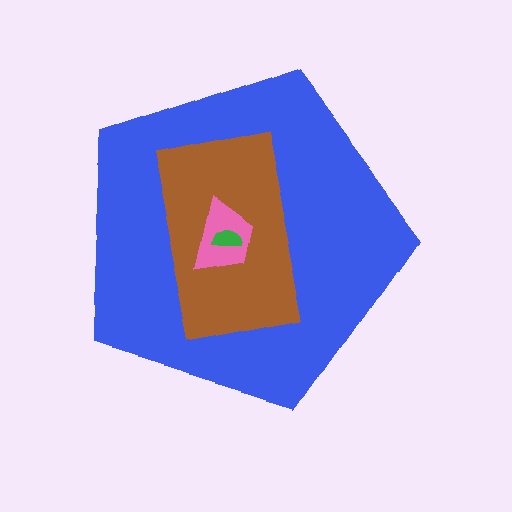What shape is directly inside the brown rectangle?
The pink trapezoid.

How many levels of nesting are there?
4.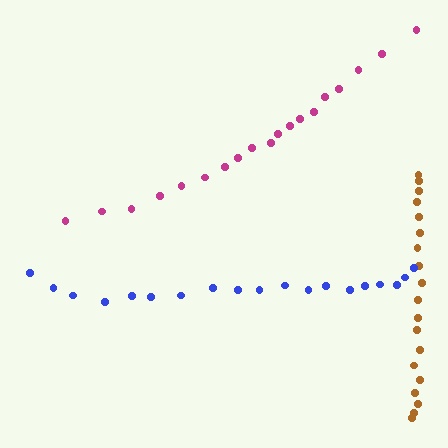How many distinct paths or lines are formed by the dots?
There are 3 distinct paths.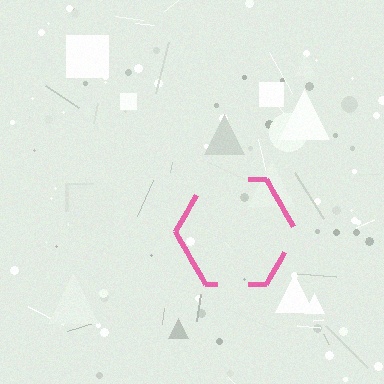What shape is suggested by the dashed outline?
The dashed outline suggests a hexagon.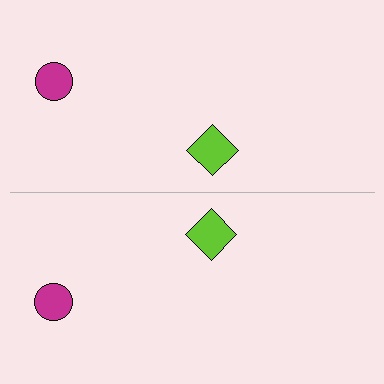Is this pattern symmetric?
Yes, this pattern has bilateral (reflection) symmetry.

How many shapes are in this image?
There are 4 shapes in this image.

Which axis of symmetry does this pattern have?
The pattern has a horizontal axis of symmetry running through the center of the image.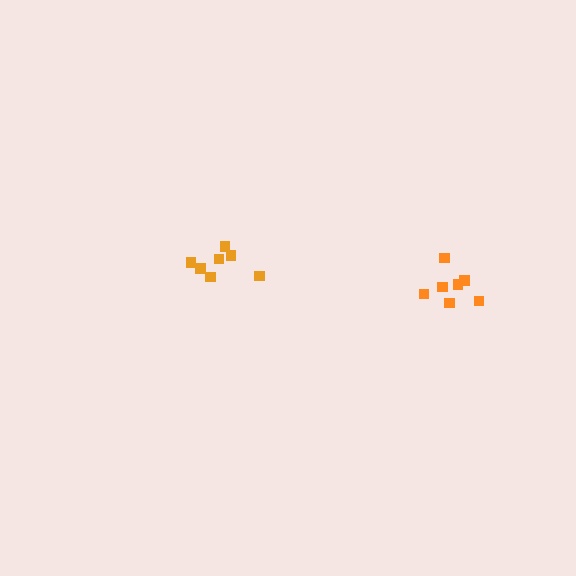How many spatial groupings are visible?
There are 2 spatial groupings.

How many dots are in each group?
Group 1: 7 dots, Group 2: 7 dots (14 total).